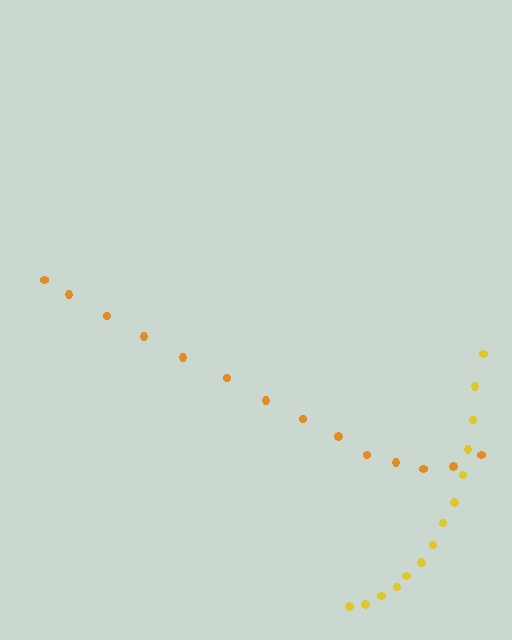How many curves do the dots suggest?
There are 2 distinct paths.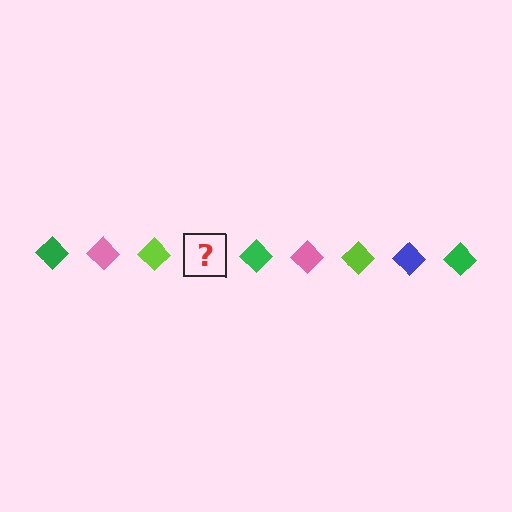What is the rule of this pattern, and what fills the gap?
The rule is that the pattern cycles through green, pink, lime, blue diamonds. The gap should be filled with a blue diamond.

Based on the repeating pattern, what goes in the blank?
The blank should be a blue diamond.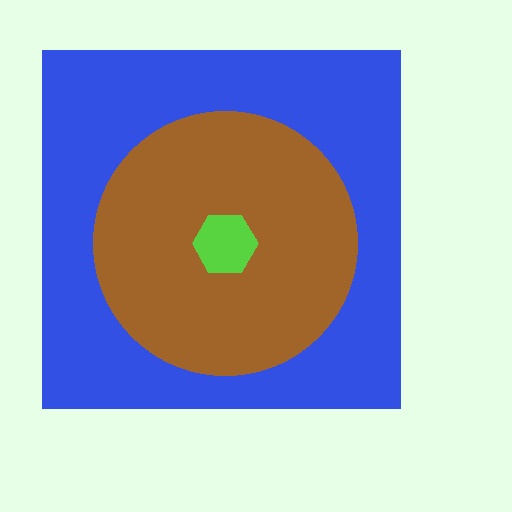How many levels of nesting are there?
3.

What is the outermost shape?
The blue square.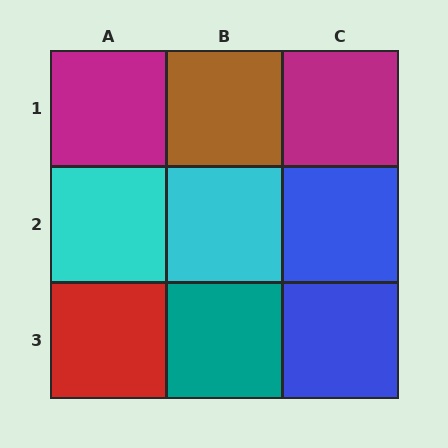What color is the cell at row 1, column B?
Brown.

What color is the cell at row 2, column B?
Cyan.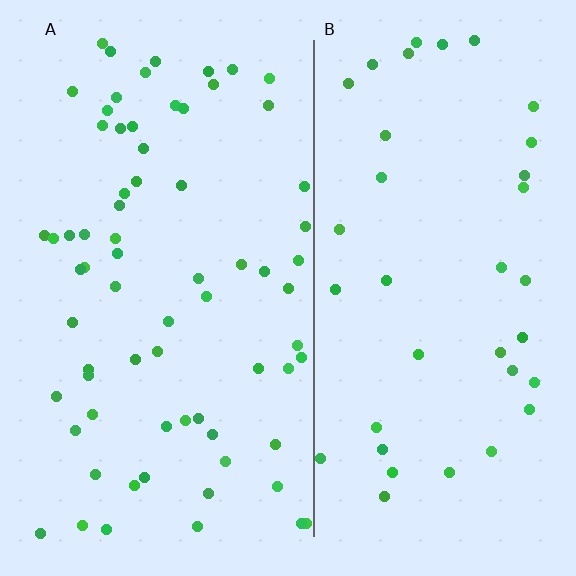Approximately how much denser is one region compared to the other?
Approximately 1.9× — region A over region B.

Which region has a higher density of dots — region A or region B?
A (the left).